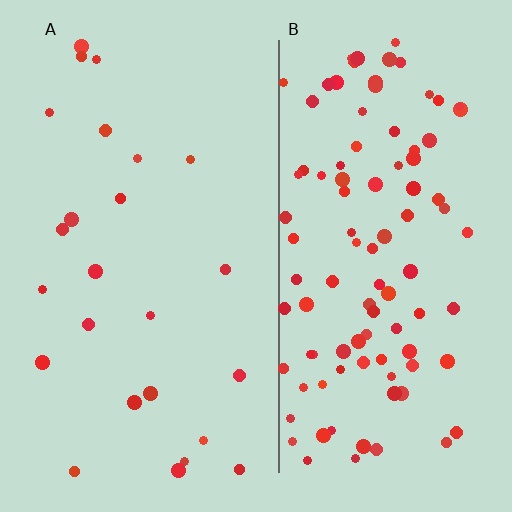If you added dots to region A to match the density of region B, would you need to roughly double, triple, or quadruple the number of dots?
Approximately quadruple.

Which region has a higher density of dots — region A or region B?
B (the right).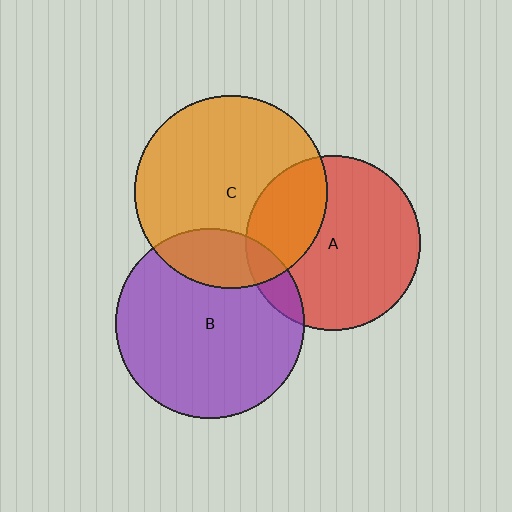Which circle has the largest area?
Circle C (orange).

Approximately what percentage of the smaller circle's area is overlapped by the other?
Approximately 30%.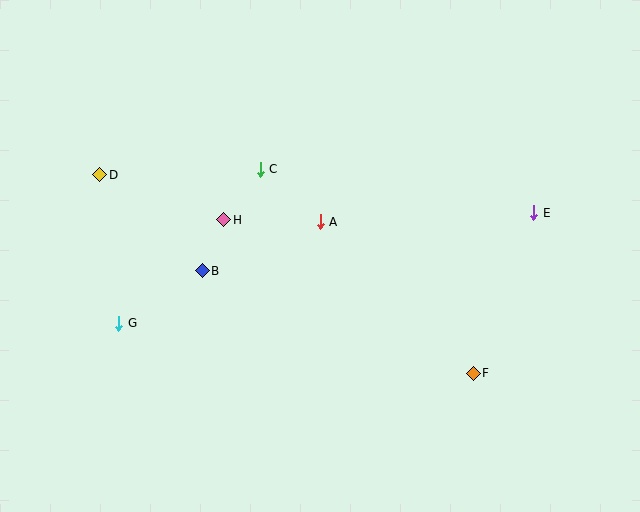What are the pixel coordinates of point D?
Point D is at (100, 175).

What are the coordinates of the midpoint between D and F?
The midpoint between D and F is at (287, 274).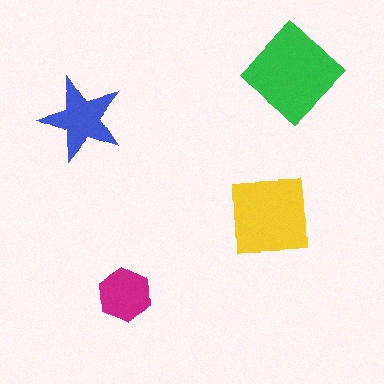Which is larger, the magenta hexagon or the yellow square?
The yellow square.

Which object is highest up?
The green diamond is topmost.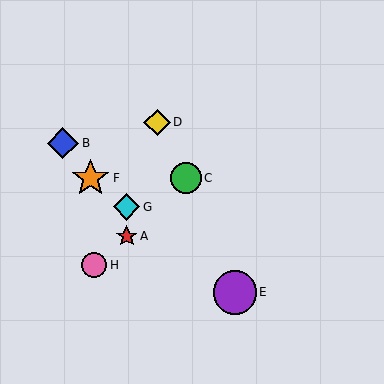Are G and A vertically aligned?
Yes, both are at x≈127.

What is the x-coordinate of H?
Object H is at x≈94.